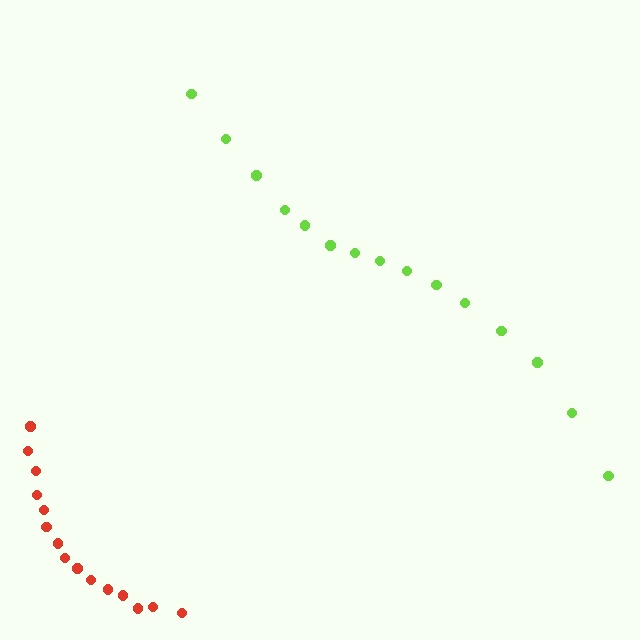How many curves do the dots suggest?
There are 2 distinct paths.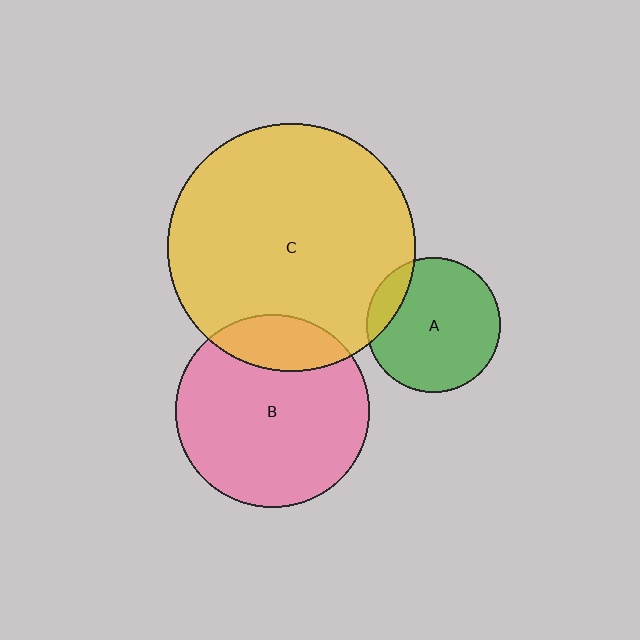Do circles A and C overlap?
Yes.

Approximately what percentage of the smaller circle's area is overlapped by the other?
Approximately 15%.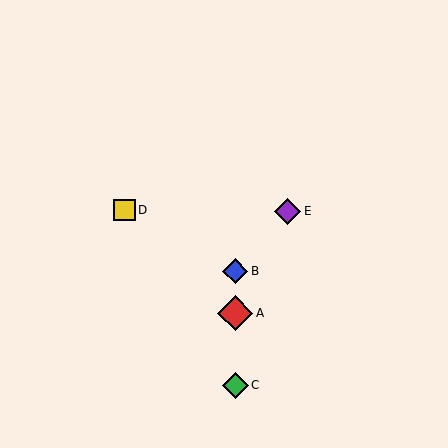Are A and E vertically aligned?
No, A is at x≈235 and E is at x≈288.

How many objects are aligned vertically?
3 objects (A, B, C) are aligned vertically.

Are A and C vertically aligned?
Yes, both are at x≈235.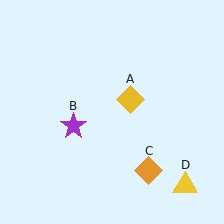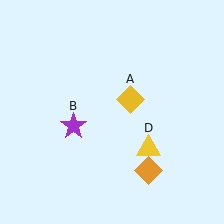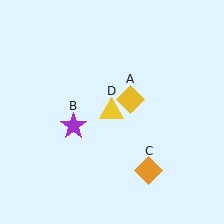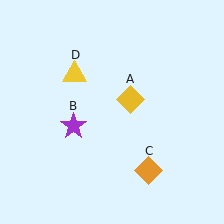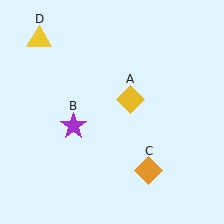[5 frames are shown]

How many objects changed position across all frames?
1 object changed position: yellow triangle (object D).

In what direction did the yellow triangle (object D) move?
The yellow triangle (object D) moved up and to the left.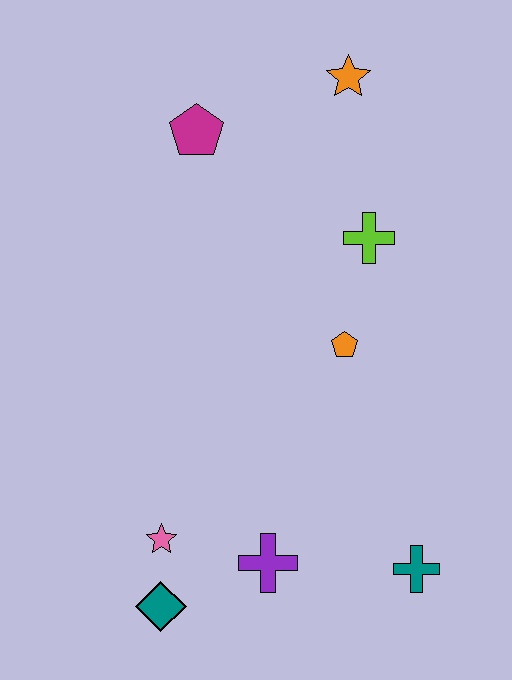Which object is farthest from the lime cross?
The teal diamond is farthest from the lime cross.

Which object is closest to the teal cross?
The purple cross is closest to the teal cross.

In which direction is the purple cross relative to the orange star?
The purple cross is below the orange star.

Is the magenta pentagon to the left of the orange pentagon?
Yes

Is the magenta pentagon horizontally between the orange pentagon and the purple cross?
No